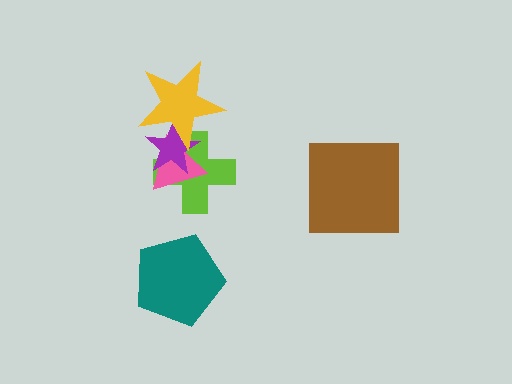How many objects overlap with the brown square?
0 objects overlap with the brown square.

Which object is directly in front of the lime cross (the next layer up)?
The pink triangle is directly in front of the lime cross.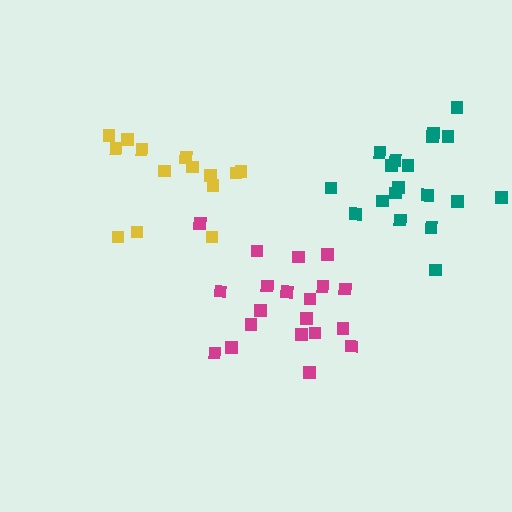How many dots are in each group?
Group 1: 14 dots, Group 2: 20 dots, Group 3: 19 dots (53 total).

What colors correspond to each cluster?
The clusters are colored: yellow, magenta, teal.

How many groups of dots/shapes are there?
There are 3 groups.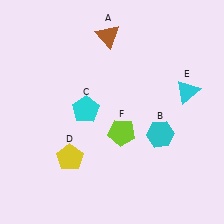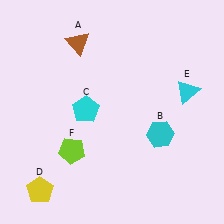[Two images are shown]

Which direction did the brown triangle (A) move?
The brown triangle (A) moved left.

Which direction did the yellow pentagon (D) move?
The yellow pentagon (D) moved down.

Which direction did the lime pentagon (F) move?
The lime pentagon (F) moved left.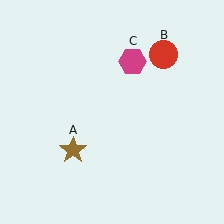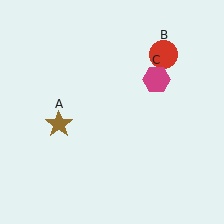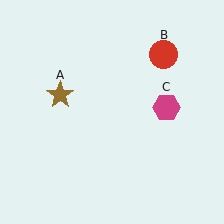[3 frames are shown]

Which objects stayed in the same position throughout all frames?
Red circle (object B) remained stationary.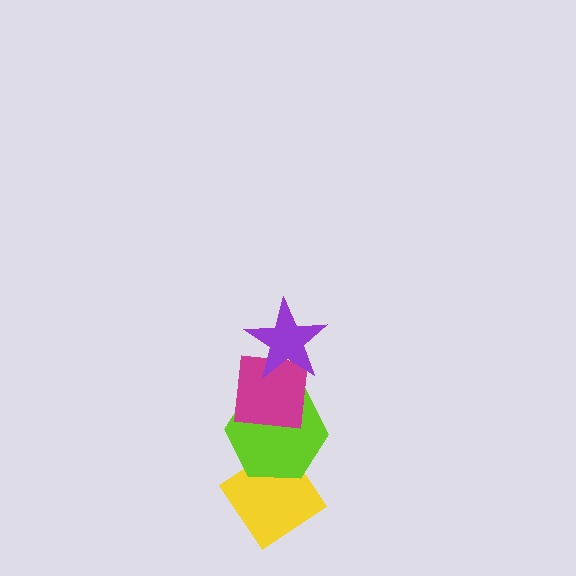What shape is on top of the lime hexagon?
The magenta square is on top of the lime hexagon.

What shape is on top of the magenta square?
The purple star is on top of the magenta square.